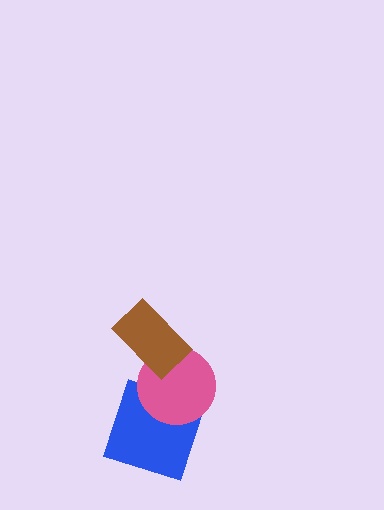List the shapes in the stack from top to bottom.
From top to bottom: the brown rectangle, the pink circle, the blue square.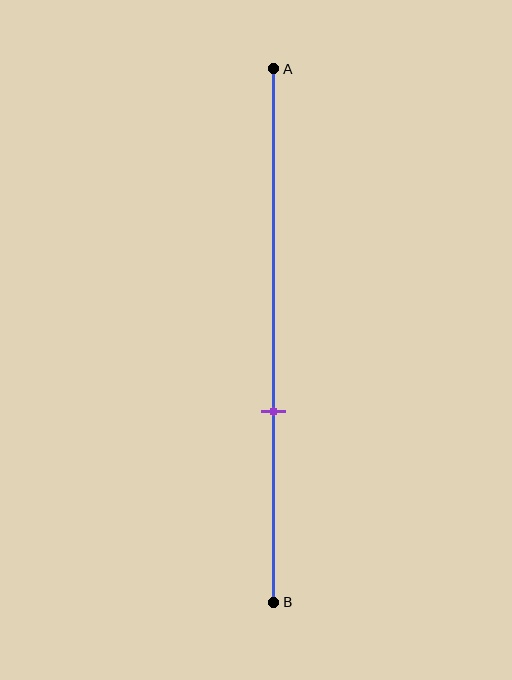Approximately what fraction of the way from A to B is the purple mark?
The purple mark is approximately 65% of the way from A to B.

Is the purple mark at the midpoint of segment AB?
No, the mark is at about 65% from A, not at the 50% midpoint.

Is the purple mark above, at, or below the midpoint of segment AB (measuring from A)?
The purple mark is below the midpoint of segment AB.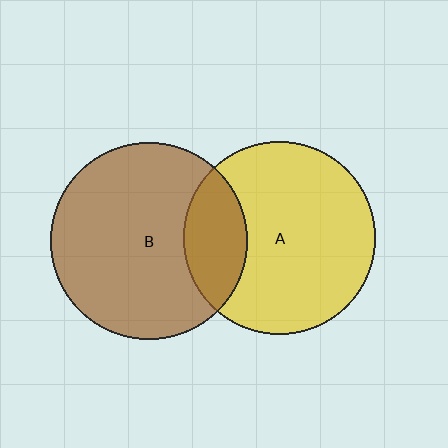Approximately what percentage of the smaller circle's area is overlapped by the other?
Approximately 20%.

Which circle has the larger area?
Circle B (brown).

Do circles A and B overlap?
Yes.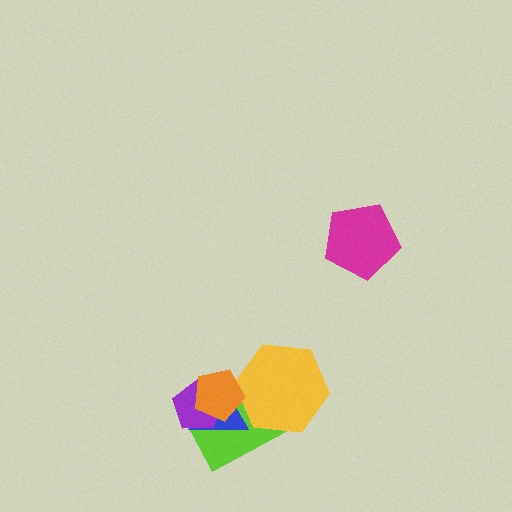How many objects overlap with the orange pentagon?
4 objects overlap with the orange pentagon.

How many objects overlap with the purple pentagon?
3 objects overlap with the purple pentagon.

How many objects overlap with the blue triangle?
4 objects overlap with the blue triangle.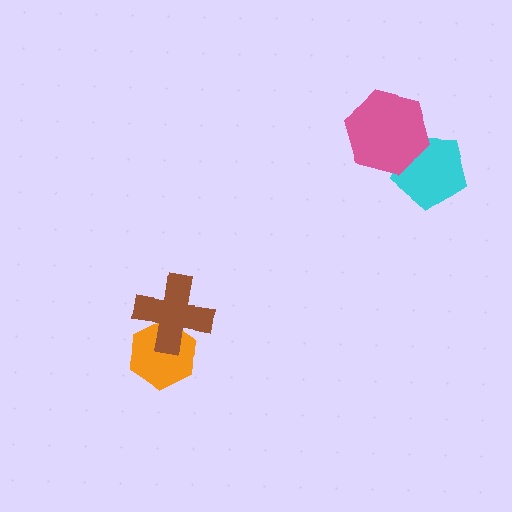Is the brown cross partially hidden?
No, no other shape covers it.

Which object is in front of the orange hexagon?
The brown cross is in front of the orange hexagon.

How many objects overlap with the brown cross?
1 object overlaps with the brown cross.